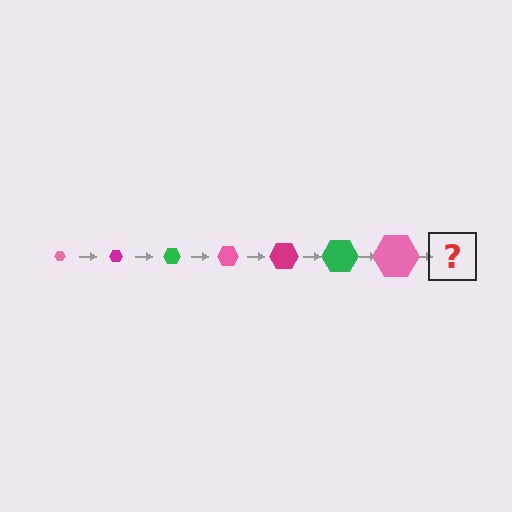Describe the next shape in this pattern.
It should be a magenta hexagon, larger than the previous one.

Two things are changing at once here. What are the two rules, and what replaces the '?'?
The two rules are that the hexagon grows larger each step and the color cycles through pink, magenta, and green. The '?' should be a magenta hexagon, larger than the previous one.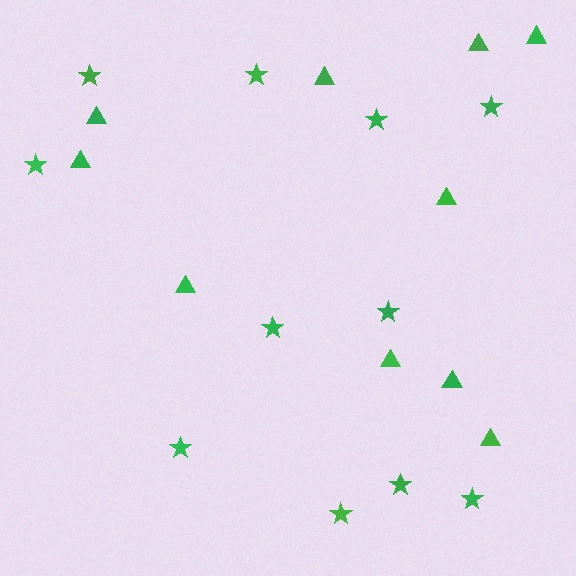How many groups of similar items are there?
There are 2 groups: one group of stars (11) and one group of triangles (10).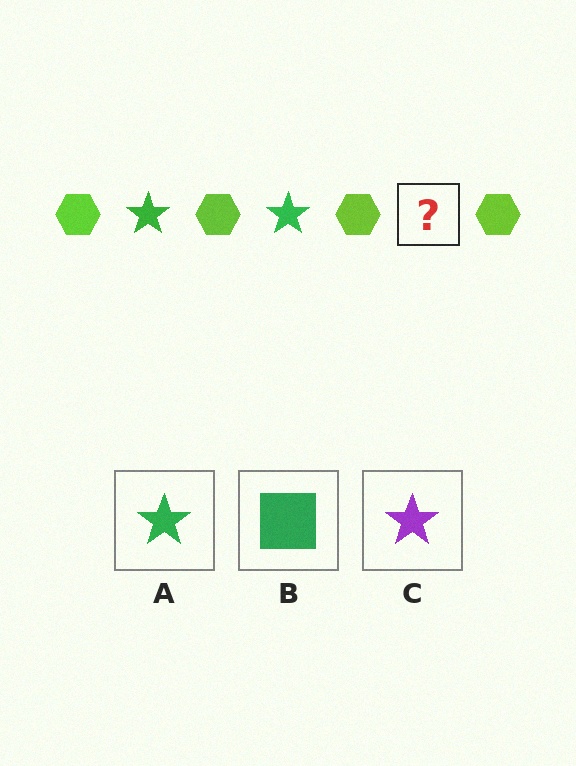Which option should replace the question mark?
Option A.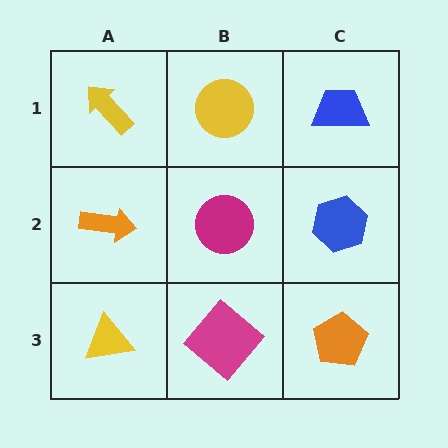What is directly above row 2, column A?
A yellow arrow.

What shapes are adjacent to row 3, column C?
A blue hexagon (row 2, column C), a magenta diamond (row 3, column B).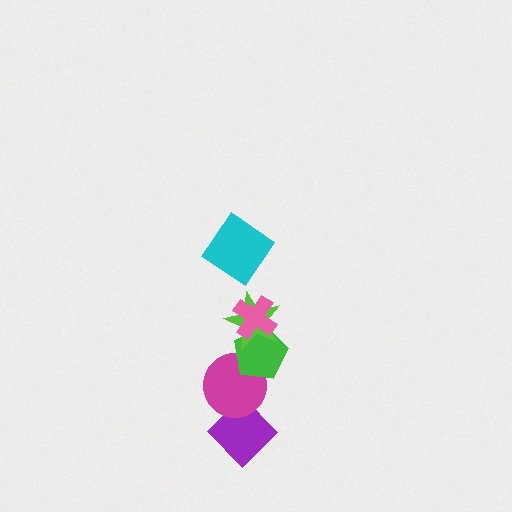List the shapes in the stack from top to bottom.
From top to bottom: the cyan diamond, the pink cross, the lime star, the green pentagon, the magenta circle, the purple diamond.